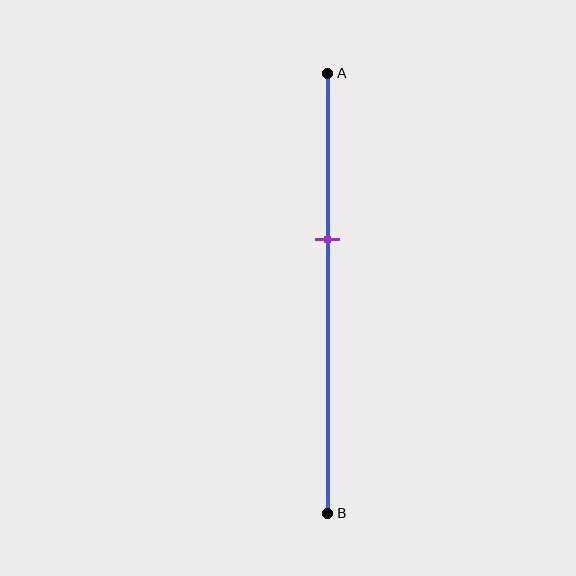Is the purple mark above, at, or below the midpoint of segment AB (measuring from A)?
The purple mark is above the midpoint of segment AB.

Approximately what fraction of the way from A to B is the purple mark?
The purple mark is approximately 40% of the way from A to B.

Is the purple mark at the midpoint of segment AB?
No, the mark is at about 40% from A, not at the 50% midpoint.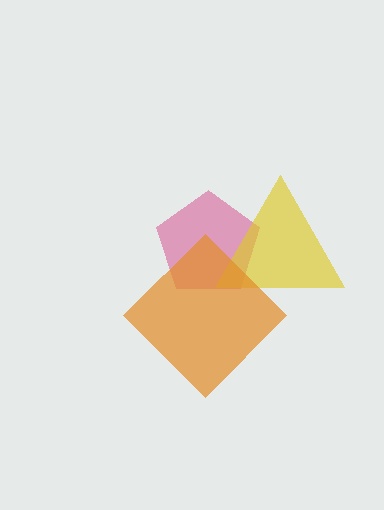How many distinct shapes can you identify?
There are 3 distinct shapes: a pink pentagon, a yellow triangle, an orange diamond.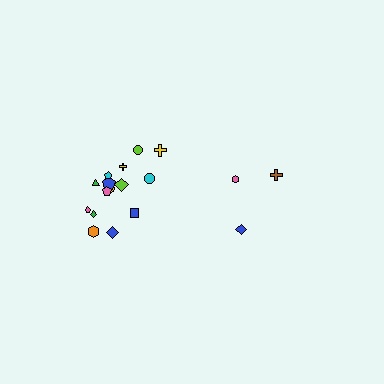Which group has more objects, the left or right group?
The left group.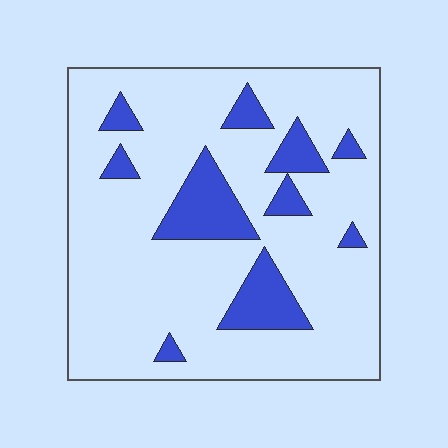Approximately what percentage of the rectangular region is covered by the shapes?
Approximately 15%.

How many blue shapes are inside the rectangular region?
10.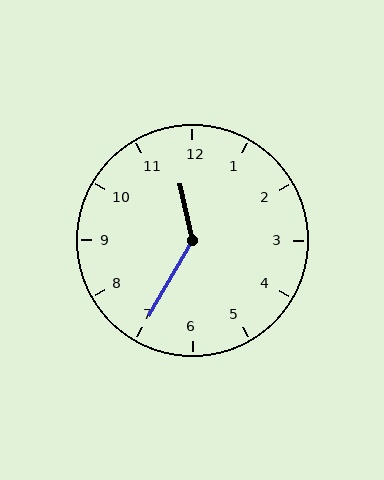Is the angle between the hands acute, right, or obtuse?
It is obtuse.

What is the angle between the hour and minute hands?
Approximately 138 degrees.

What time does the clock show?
11:35.